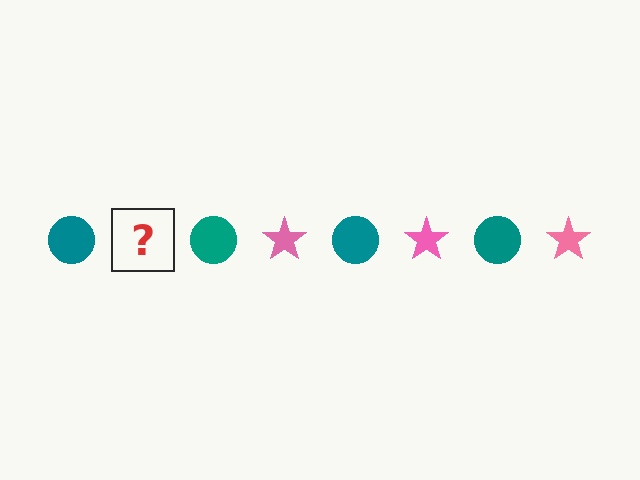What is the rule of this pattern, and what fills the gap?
The rule is that the pattern alternates between teal circle and pink star. The gap should be filled with a pink star.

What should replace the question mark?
The question mark should be replaced with a pink star.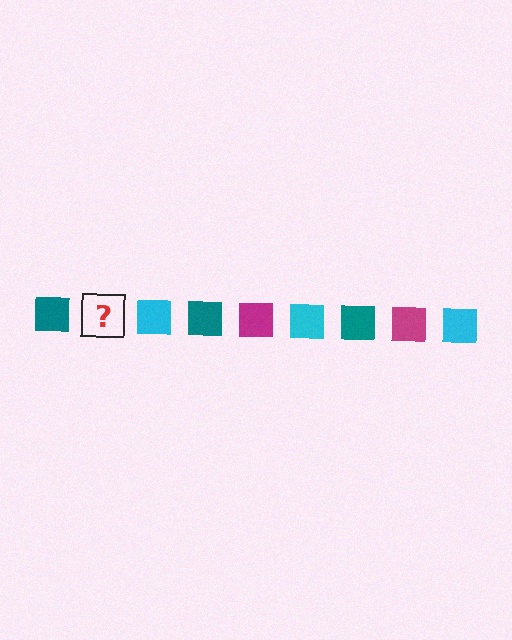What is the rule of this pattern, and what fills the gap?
The rule is that the pattern cycles through teal, magenta, cyan squares. The gap should be filled with a magenta square.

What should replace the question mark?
The question mark should be replaced with a magenta square.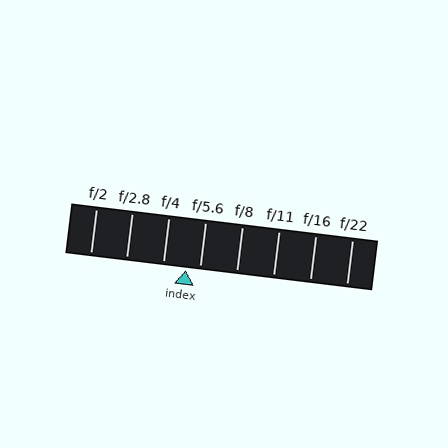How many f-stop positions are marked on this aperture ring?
There are 8 f-stop positions marked.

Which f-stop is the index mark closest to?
The index mark is closest to f/5.6.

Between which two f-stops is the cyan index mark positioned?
The index mark is between f/4 and f/5.6.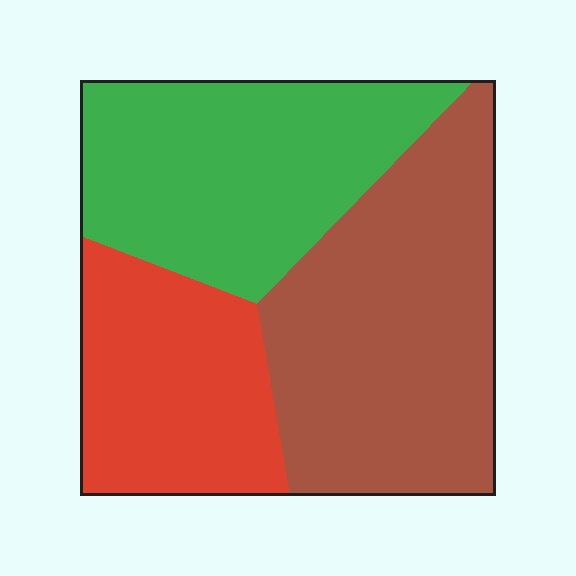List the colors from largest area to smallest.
From largest to smallest: brown, green, red.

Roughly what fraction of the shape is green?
Green covers roughly 35% of the shape.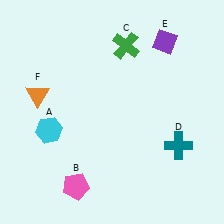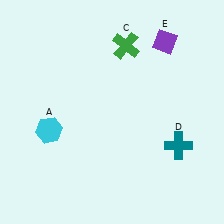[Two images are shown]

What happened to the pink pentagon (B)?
The pink pentagon (B) was removed in Image 2. It was in the bottom-left area of Image 1.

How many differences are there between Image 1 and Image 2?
There are 2 differences between the two images.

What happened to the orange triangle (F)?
The orange triangle (F) was removed in Image 2. It was in the top-left area of Image 1.